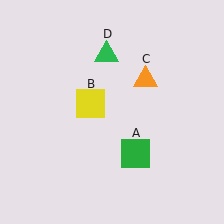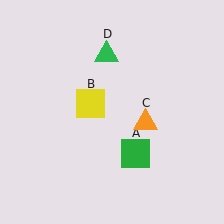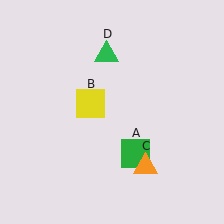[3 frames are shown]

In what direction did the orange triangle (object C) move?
The orange triangle (object C) moved down.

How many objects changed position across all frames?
1 object changed position: orange triangle (object C).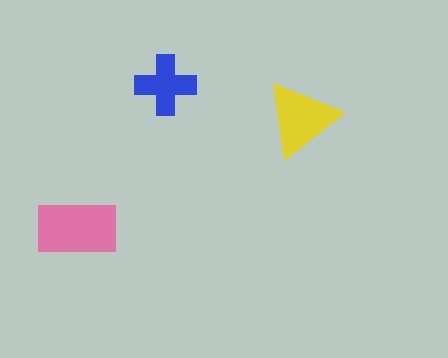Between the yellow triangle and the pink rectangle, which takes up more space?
The pink rectangle.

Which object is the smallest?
The blue cross.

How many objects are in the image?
There are 3 objects in the image.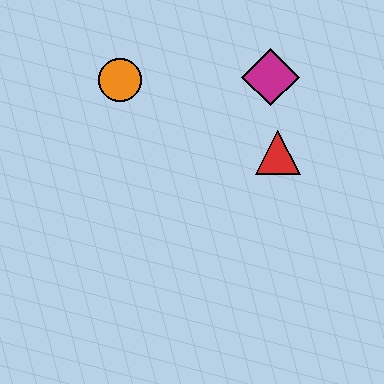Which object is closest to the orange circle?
The magenta diamond is closest to the orange circle.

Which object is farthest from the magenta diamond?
The orange circle is farthest from the magenta diamond.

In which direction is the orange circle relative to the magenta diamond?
The orange circle is to the left of the magenta diamond.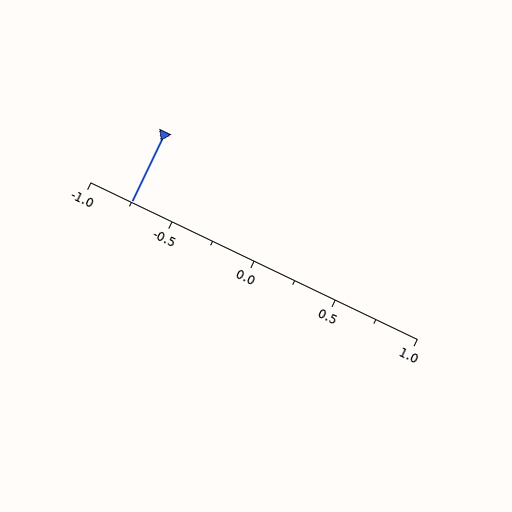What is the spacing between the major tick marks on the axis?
The major ticks are spaced 0.5 apart.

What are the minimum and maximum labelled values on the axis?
The axis runs from -1.0 to 1.0.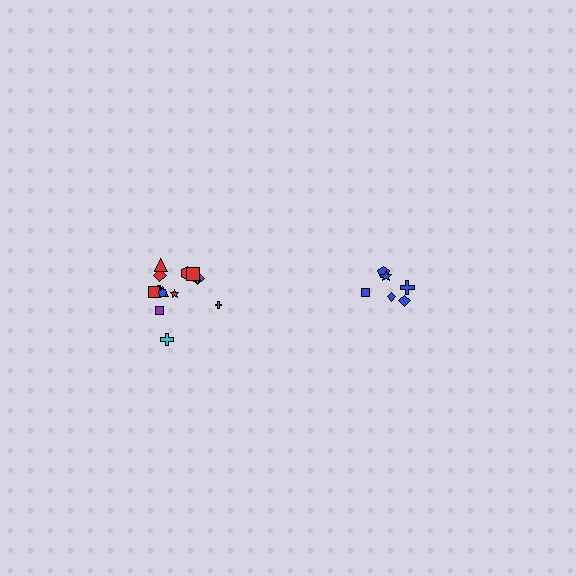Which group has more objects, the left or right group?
The left group.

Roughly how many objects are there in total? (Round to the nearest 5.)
Roughly 20 objects in total.